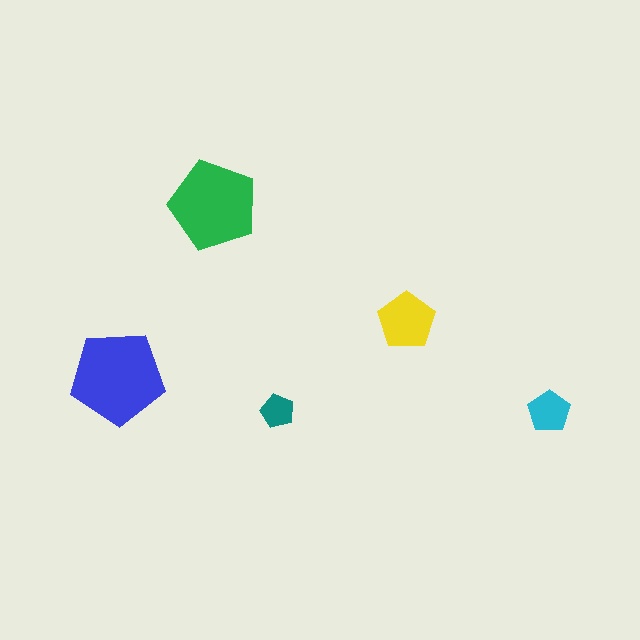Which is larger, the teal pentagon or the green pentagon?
The green one.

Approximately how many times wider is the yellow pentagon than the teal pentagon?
About 1.5 times wider.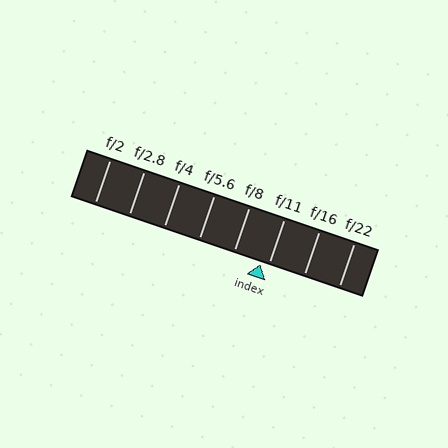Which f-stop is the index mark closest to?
The index mark is closest to f/11.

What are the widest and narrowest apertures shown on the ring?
The widest aperture shown is f/2 and the narrowest is f/22.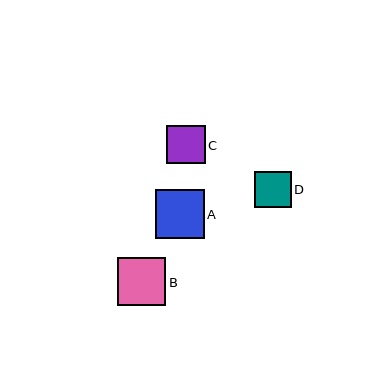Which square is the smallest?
Square D is the smallest with a size of approximately 36 pixels.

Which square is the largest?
Square A is the largest with a size of approximately 49 pixels.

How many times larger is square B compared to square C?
Square B is approximately 1.3 times the size of square C.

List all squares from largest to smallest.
From largest to smallest: A, B, C, D.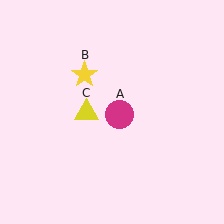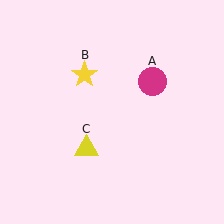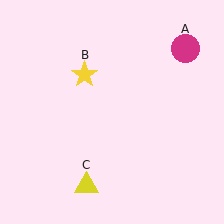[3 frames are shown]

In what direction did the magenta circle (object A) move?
The magenta circle (object A) moved up and to the right.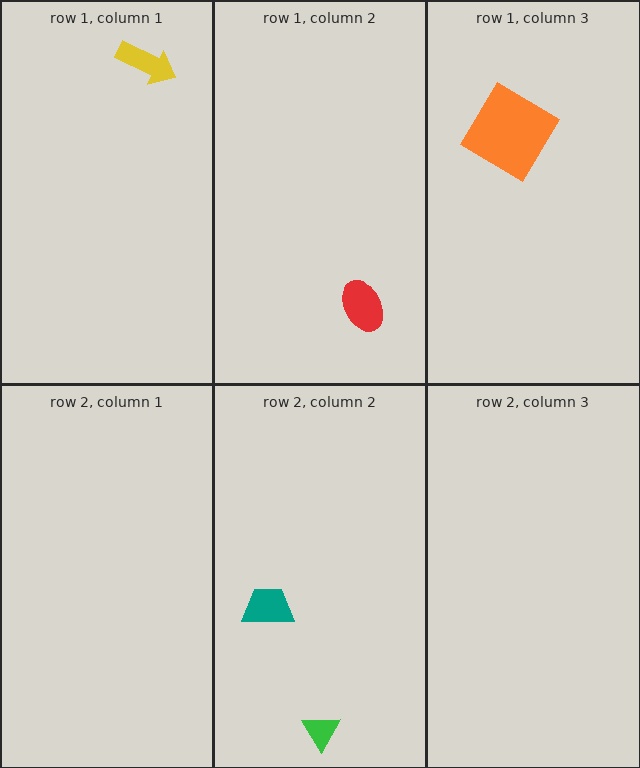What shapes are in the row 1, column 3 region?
The orange diamond.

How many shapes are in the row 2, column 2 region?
2.